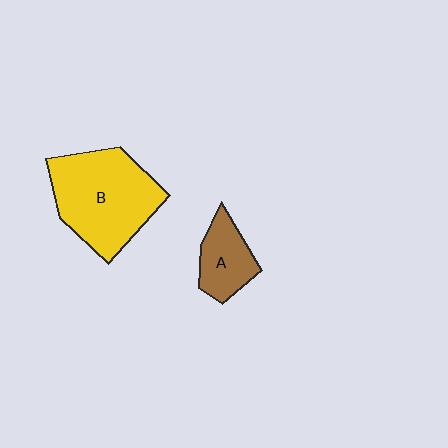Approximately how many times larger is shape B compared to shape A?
Approximately 2.4 times.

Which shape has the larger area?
Shape B (yellow).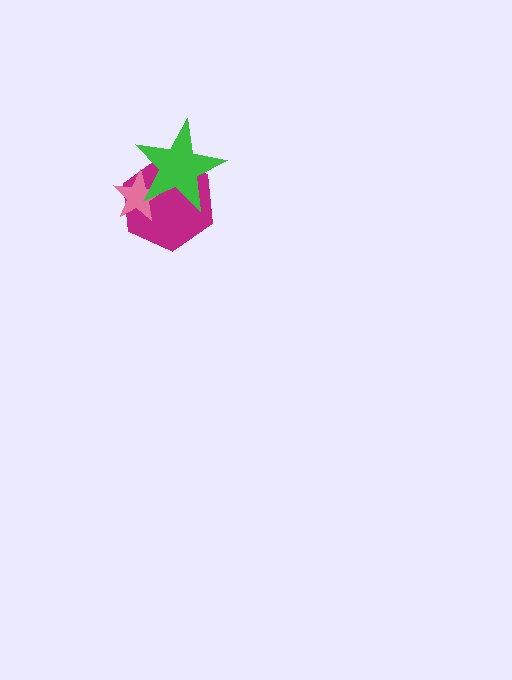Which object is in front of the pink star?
The green star is in front of the pink star.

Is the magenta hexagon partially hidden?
Yes, it is partially covered by another shape.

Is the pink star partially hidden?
Yes, it is partially covered by another shape.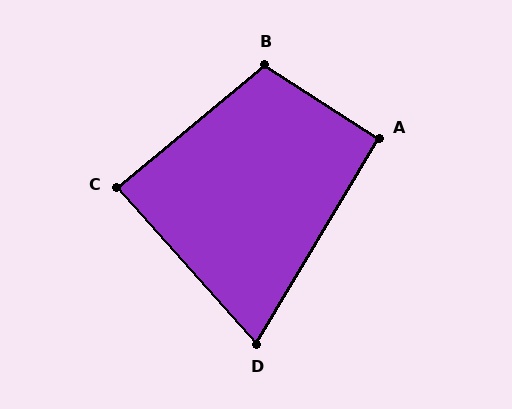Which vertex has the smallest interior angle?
D, at approximately 72 degrees.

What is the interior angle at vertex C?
Approximately 88 degrees (approximately right).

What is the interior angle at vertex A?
Approximately 92 degrees (approximately right).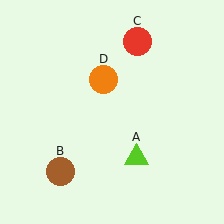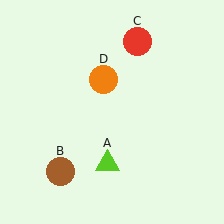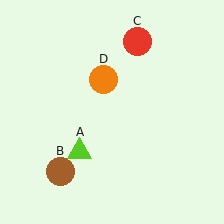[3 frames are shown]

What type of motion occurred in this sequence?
The lime triangle (object A) rotated clockwise around the center of the scene.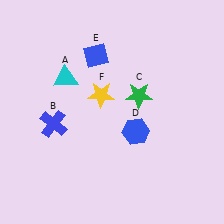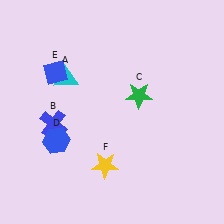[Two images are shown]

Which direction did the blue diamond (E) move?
The blue diamond (E) moved left.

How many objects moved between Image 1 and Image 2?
3 objects moved between the two images.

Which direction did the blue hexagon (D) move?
The blue hexagon (D) moved left.